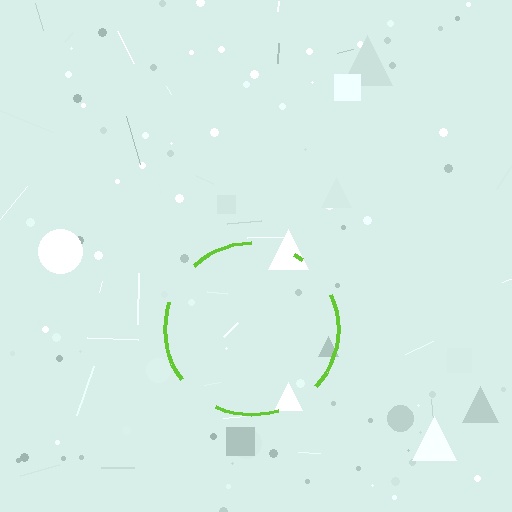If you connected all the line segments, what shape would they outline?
They would outline a circle.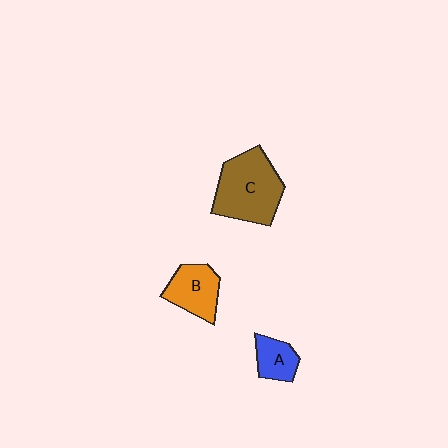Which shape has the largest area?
Shape C (brown).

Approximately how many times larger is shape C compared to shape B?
Approximately 1.7 times.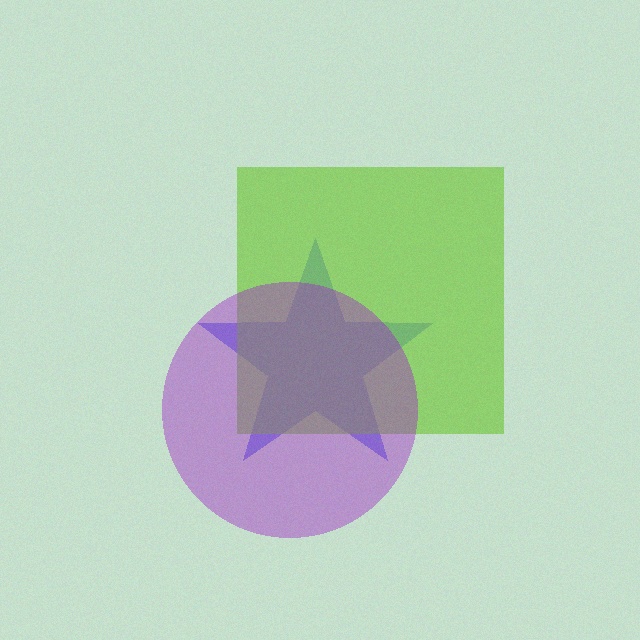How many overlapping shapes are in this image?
There are 3 overlapping shapes in the image.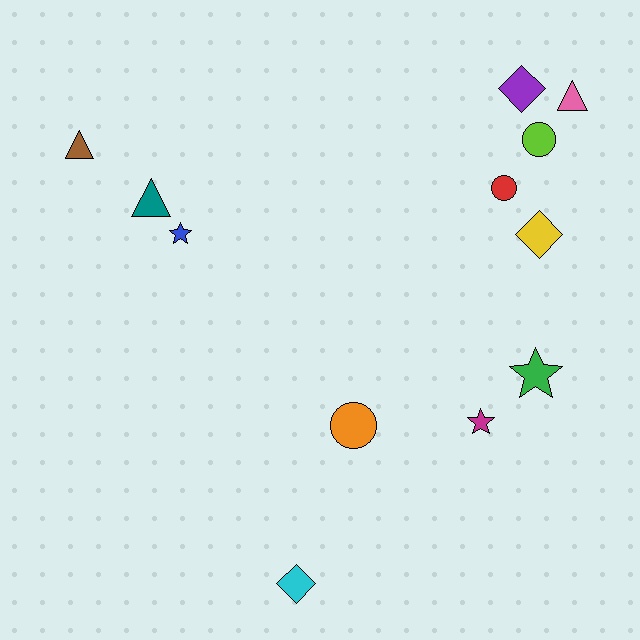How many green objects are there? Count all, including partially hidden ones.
There is 1 green object.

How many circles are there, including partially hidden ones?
There are 3 circles.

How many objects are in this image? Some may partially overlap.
There are 12 objects.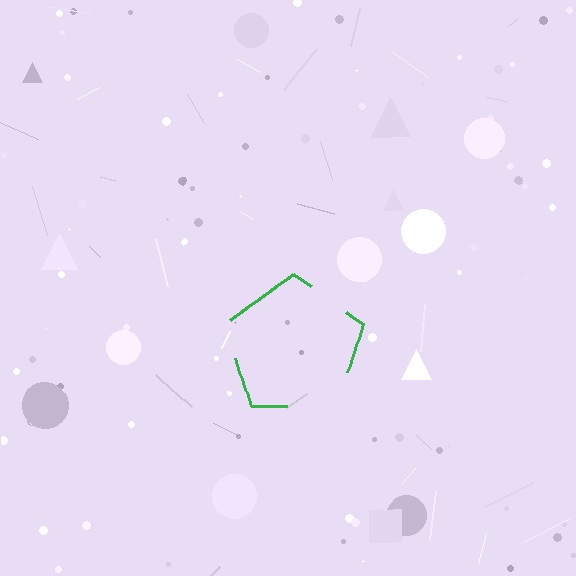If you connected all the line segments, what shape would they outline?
They would outline a pentagon.